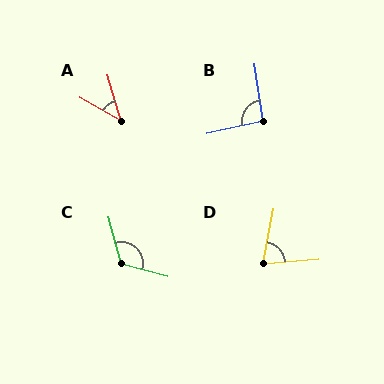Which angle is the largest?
C, at approximately 119 degrees.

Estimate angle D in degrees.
Approximately 75 degrees.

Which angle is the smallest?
A, at approximately 44 degrees.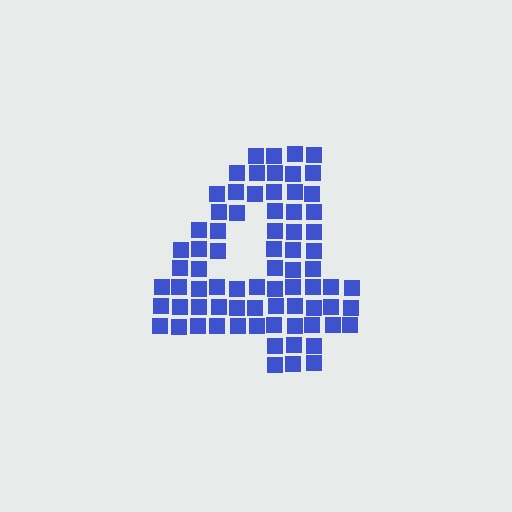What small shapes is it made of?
It is made of small squares.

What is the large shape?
The large shape is the digit 4.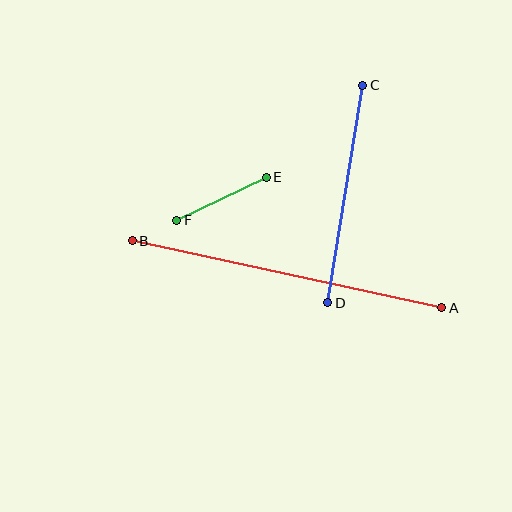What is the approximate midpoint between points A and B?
The midpoint is at approximately (287, 274) pixels.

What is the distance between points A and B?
The distance is approximately 317 pixels.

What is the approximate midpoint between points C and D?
The midpoint is at approximately (345, 194) pixels.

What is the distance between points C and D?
The distance is approximately 220 pixels.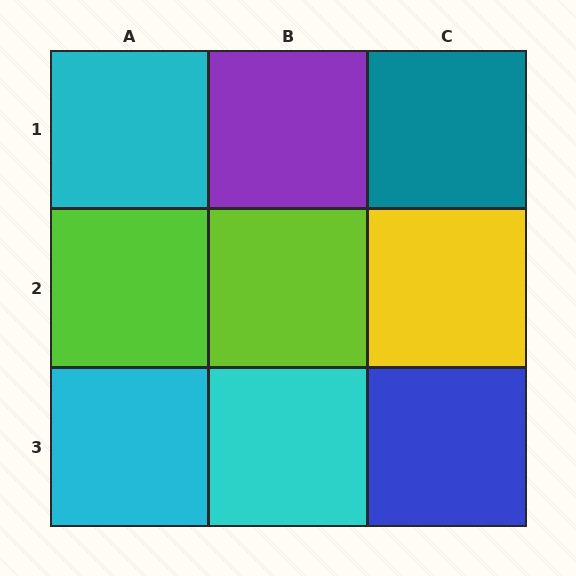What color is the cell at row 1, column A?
Cyan.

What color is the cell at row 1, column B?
Purple.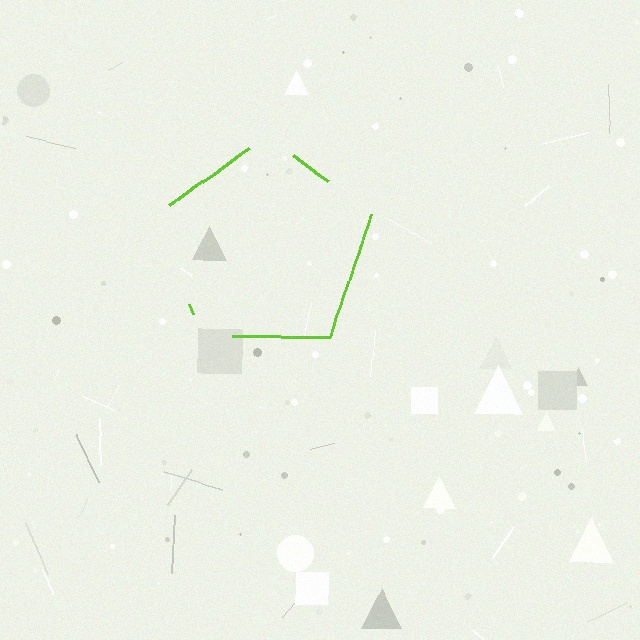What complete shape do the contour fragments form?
The contour fragments form a pentagon.